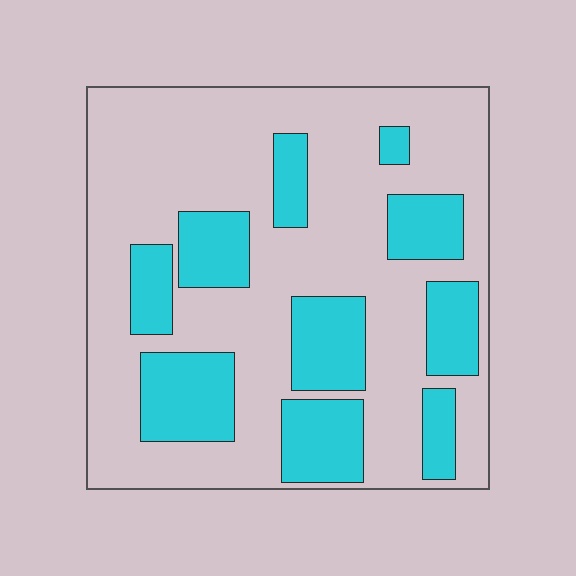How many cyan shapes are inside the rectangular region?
10.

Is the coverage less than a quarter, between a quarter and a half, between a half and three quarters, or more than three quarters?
Between a quarter and a half.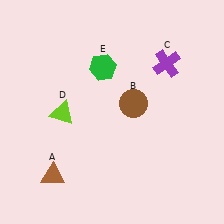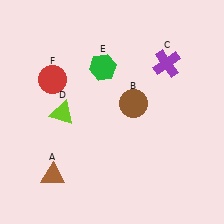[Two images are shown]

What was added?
A red circle (F) was added in Image 2.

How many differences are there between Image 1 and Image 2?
There is 1 difference between the two images.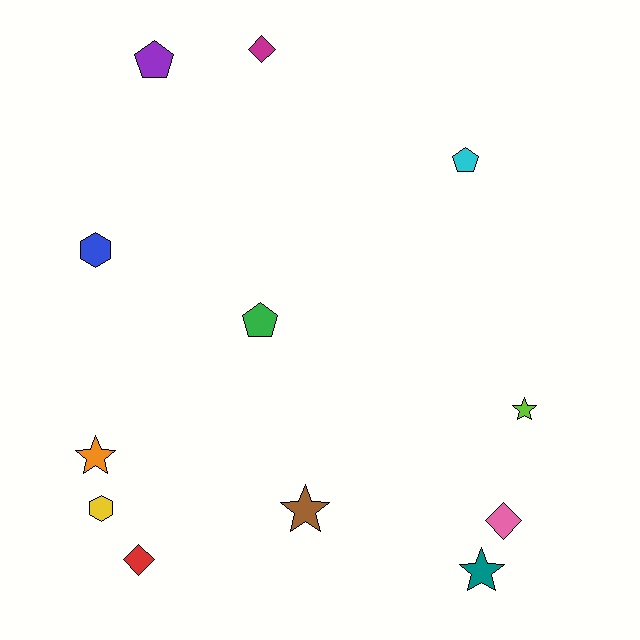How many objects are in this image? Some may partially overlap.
There are 12 objects.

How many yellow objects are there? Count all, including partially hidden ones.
There is 1 yellow object.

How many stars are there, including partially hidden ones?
There are 4 stars.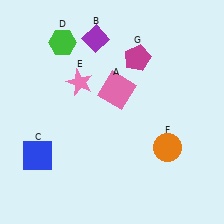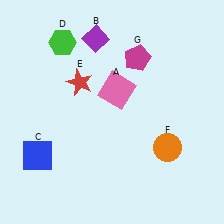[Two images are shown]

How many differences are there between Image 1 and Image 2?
There is 1 difference between the two images.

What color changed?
The star (E) changed from pink in Image 1 to red in Image 2.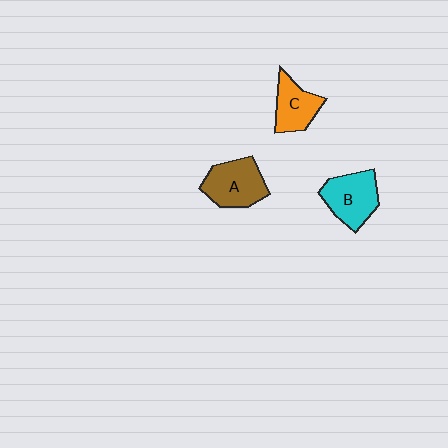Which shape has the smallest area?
Shape C (orange).